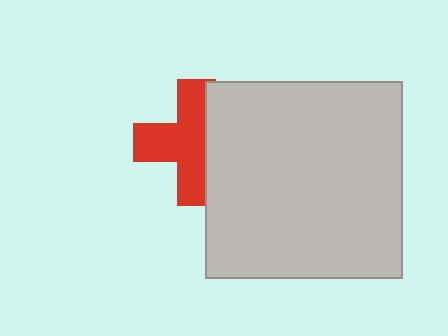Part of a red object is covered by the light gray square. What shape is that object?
It is a cross.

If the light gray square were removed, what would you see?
You would see the complete red cross.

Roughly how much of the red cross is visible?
About half of it is visible (roughly 64%).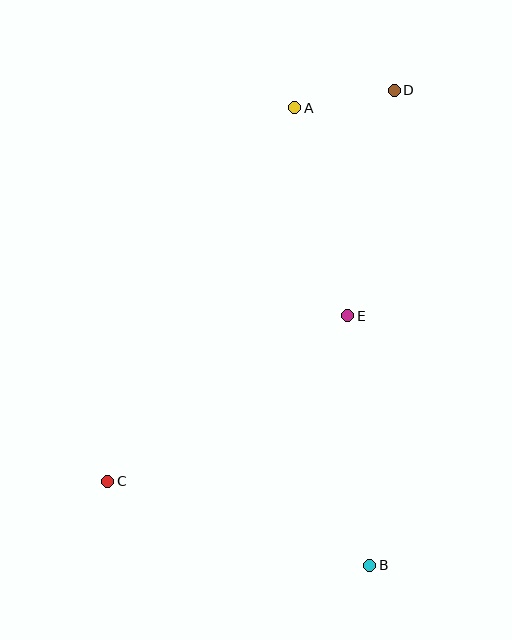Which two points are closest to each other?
Points A and D are closest to each other.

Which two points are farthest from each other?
Points C and D are farthest from each other.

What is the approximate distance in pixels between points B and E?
The distance between B and E is approximately 250 pixels.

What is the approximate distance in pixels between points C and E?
The distance between C and E is approximately 291 pixels.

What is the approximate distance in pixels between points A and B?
The distance between A and B is approximately 463 pixels.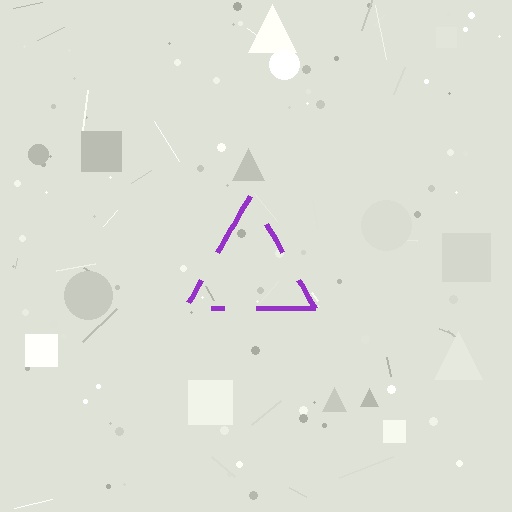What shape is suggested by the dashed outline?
The dashed outline suggests a triangle.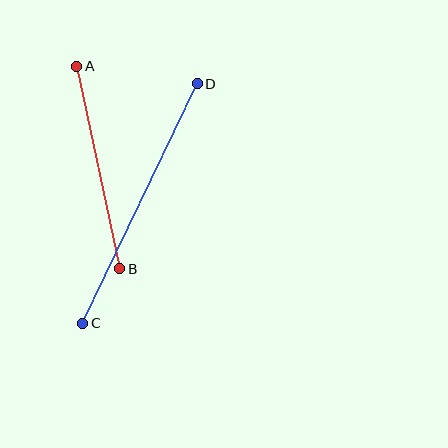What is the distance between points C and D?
The distance is approximately 265 pixels.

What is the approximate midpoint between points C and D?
The midpoint is at approximately (140, 204) pixels.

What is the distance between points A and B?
The distance is approximately 207 pixels.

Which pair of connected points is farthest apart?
Points C and D are farthest apart.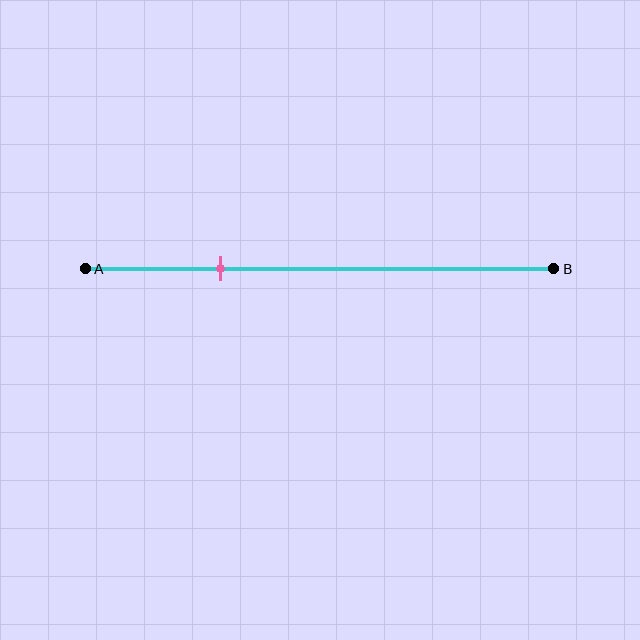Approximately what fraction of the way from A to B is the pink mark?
The pink mark is approximately 30% of the way from A to B.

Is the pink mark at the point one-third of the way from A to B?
No, the mark is at about 30% from A, not at the 33% one-third point.